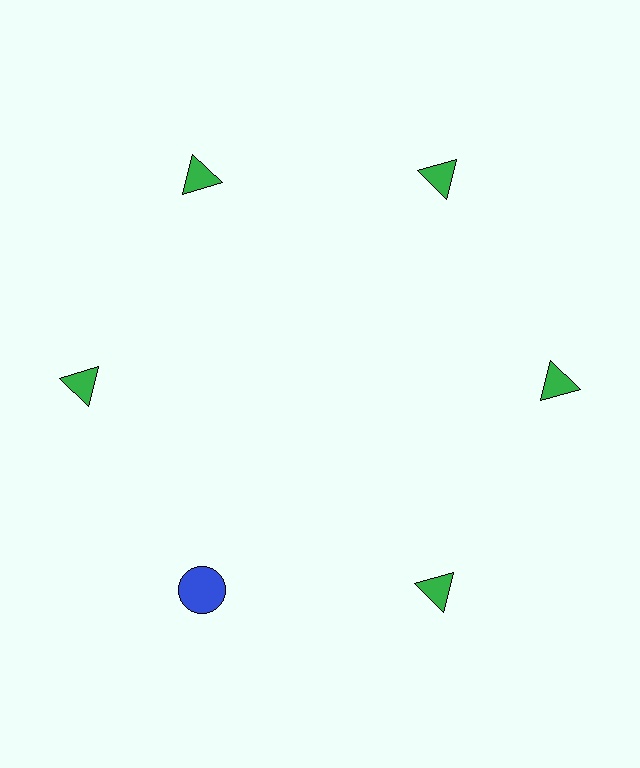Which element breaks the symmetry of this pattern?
The blue circle at roughly the 7 o'clock position breaks the symmetry. All other shapes are green triangles.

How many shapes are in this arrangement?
There are 6 shapes arranged in a ring pattern.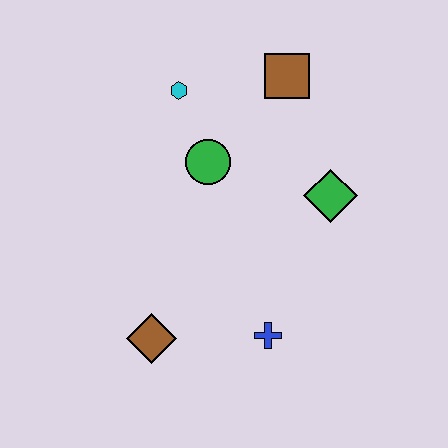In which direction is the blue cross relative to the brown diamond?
The blue cross is to the right of the brown diamond.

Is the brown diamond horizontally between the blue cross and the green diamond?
No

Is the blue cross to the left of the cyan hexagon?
No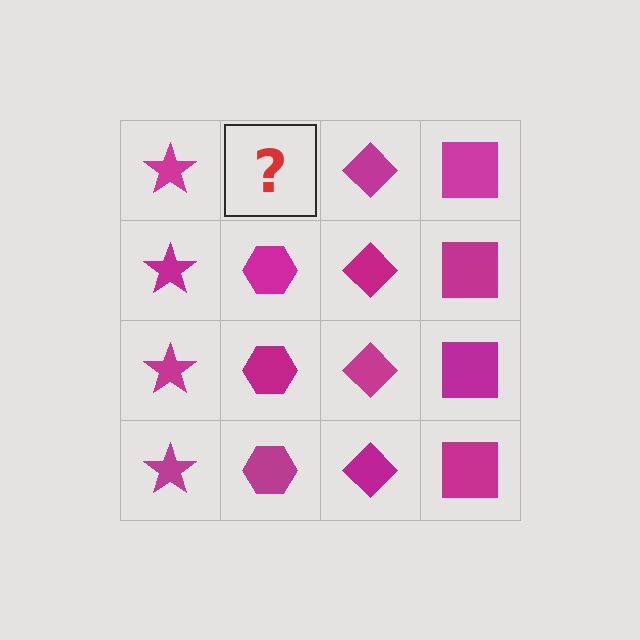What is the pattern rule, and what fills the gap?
The rule is that each column has a consistent shape. The gap should be filled with a magenta hexagon.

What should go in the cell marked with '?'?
The missing cell should contain a magenta hexagon.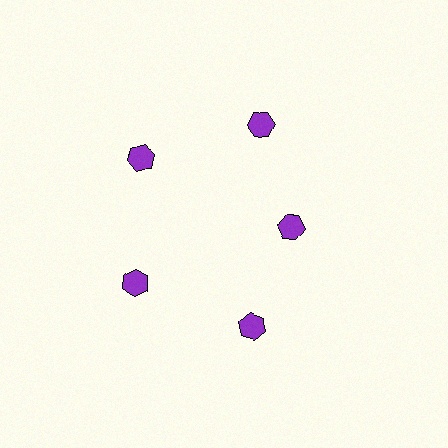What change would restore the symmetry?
The symmetry would be restored by moving it outward, back onto the ring so that all 5 hexagons sit at equal angles and equal distance from the center.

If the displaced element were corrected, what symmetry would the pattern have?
It would have 5-fold rotational symmetry — the pattern would map onto itself every 72 degrees.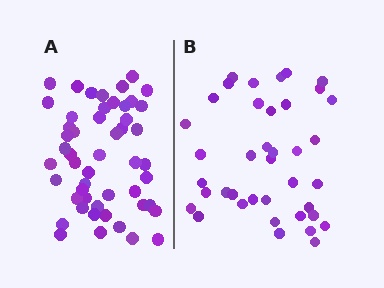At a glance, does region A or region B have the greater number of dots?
Region A (the left region) has more dots.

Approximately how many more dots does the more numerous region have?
Region A has roughly 12 or so more dots than region B.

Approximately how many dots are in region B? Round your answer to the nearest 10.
About 40 dots. (The exact count is 39, which rounds to 40.)